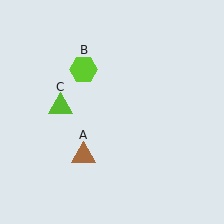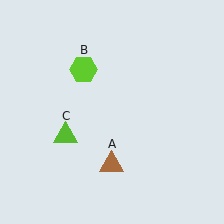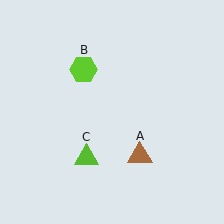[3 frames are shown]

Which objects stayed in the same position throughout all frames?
Lime hexagon (object B) remained stationary.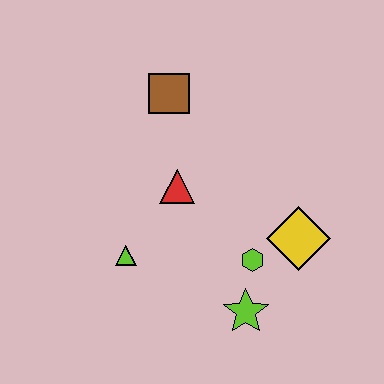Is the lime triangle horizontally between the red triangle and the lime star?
No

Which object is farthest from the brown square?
The lime star is farthest from the brown square.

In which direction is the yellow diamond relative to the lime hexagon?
The yellow diamond is to the right of the lime hexagon.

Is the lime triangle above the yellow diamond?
No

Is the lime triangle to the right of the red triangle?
No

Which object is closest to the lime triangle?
The red triangle is closest to the lime triangle.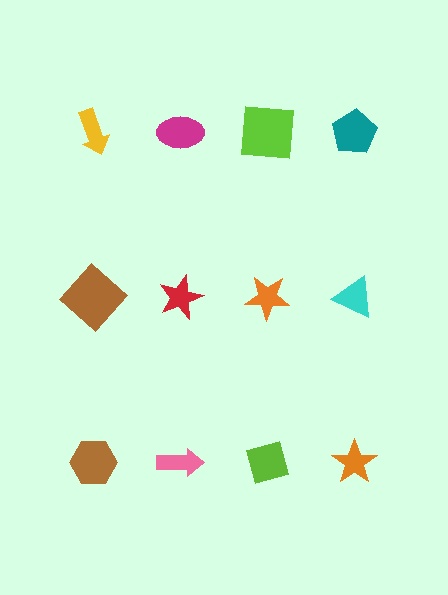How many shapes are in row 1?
4 shapes.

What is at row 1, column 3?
A lime square.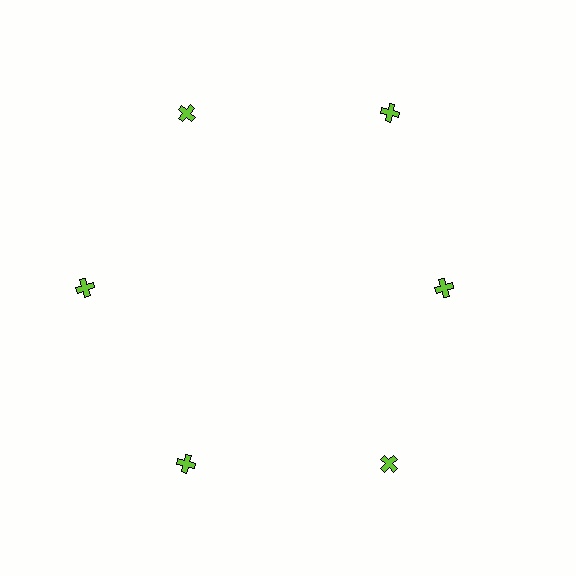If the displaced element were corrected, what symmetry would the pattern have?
It would have 6-fold rotational symmetry — the pattern would map onto itself every 60 degrees.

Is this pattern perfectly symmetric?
No. The 6 lime crosses are arranged in a ring, but one element near the 3 o'clock position is pulled inward toward the center, breaking the 6-fold rotational symmetry.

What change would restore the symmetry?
The symmetry would be restored by moving it outward, back onto the ring so that all 6 crosses sit at equal angles and equal distance from the center.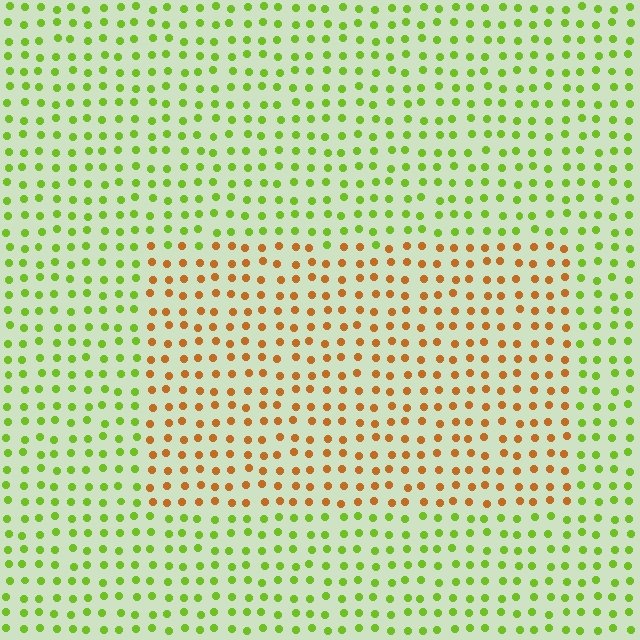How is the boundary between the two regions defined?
The boundary is defined purely by a slight shift in hue (about 64 degrees). Spacing, size, and orientation are identical on both sides.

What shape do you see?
I see a rectangle.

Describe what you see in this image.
The image is filled with small lime elements in a uniform arrangement. A rectangle-shaped region is visible where the elements are tinted to a slightly different hue, forming a subtle color boundary.